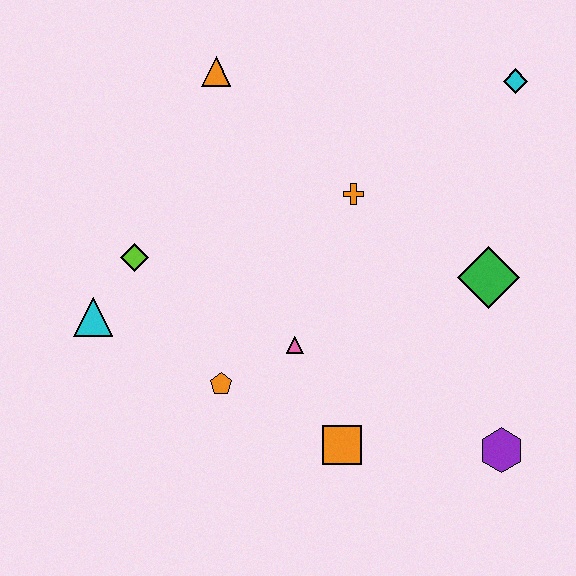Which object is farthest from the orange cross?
The purple hexagon is farthest from the orange cross.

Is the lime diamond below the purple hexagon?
No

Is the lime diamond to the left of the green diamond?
Yes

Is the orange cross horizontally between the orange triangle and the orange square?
No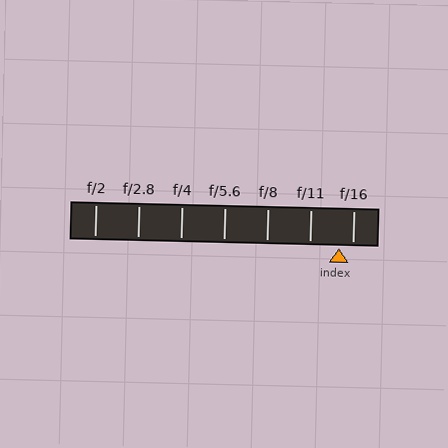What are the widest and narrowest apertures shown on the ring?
The widest aperture shown is f/2 and the narrowest is f/16.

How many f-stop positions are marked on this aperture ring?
There are 7 f-stop positions marked.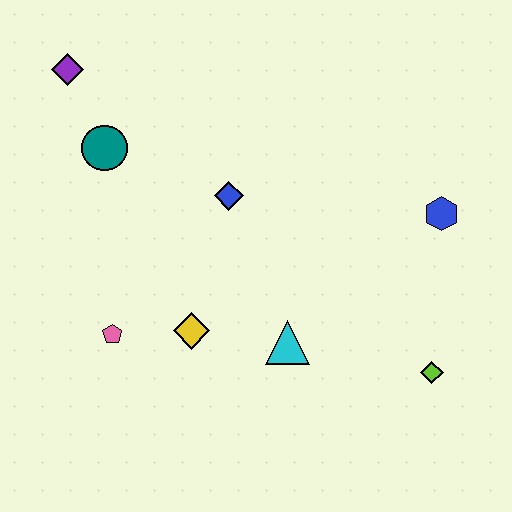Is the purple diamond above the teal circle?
Yes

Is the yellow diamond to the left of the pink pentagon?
No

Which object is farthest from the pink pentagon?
The blue hexagon is farthest from the pink pentagon.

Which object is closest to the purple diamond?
The teal circle is closest to the purple diamond.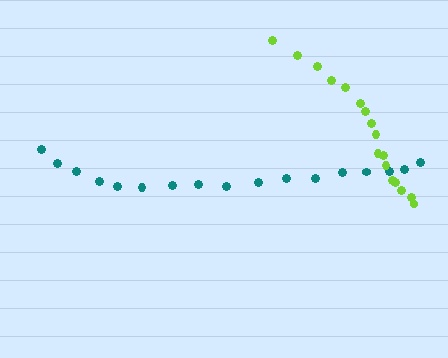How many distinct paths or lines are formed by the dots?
There are 2 distinct paths.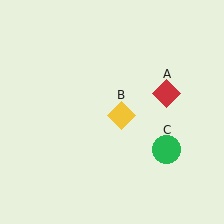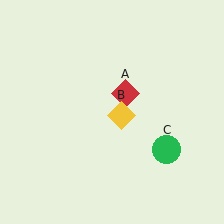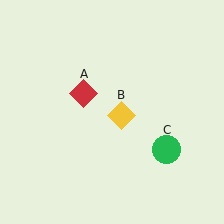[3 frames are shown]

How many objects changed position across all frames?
1 object changed position: red diamond (object A).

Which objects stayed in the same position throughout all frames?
Yellow diamond (object B) and green circle (object C) remained stationary.